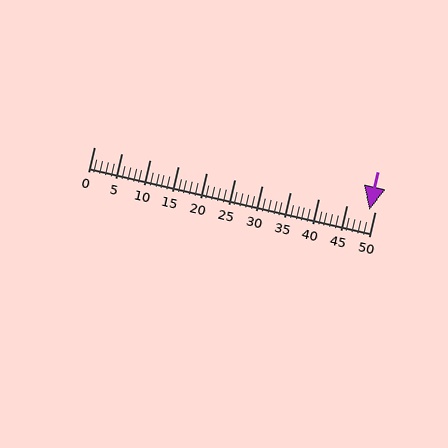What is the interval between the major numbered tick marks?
The major tick marks are spaced 5 units apart.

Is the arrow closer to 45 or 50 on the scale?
The arrow is closer to 50.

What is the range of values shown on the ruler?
The ruler shows values from 0 to 50.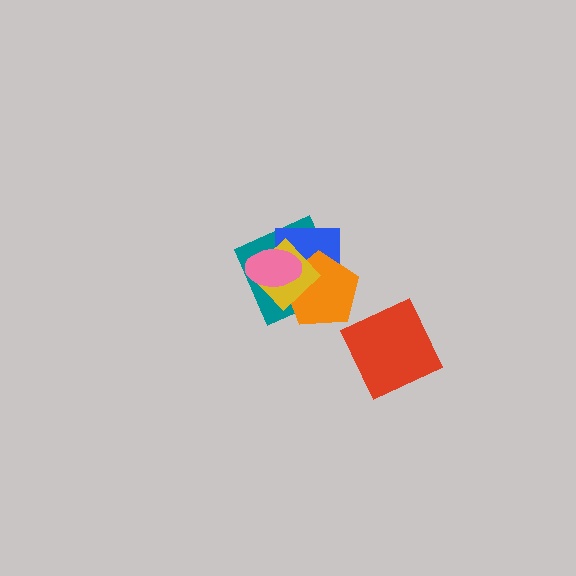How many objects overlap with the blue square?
4 objects overlap with the blue square.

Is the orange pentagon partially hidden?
Yes, it is partially covered by another shape.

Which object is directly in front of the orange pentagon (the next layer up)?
The yellow diamond is directly in front of the orange pentagon.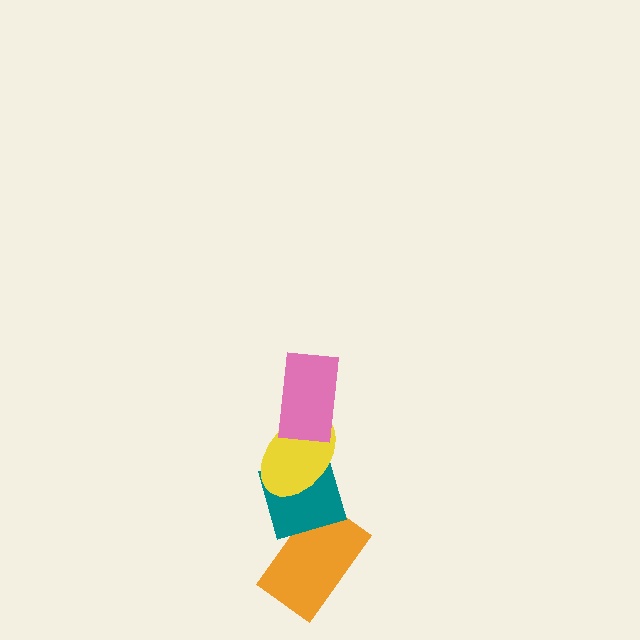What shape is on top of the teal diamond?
The yellow ellipse is on top of the teal diamond.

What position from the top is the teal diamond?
The teal diamond is 3rd from the top.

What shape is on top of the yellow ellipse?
The pink rectangle is on top of the yellow ellipse.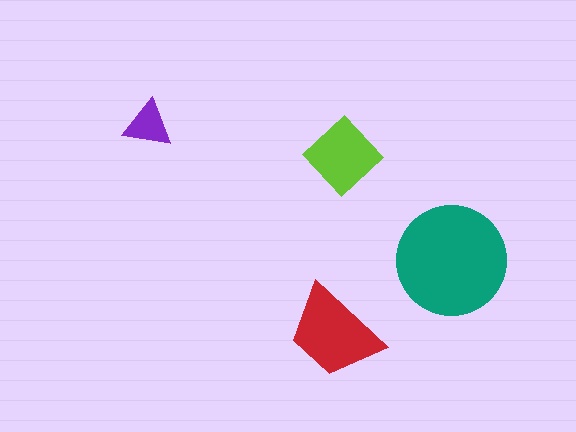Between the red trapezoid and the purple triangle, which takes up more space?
The red trapezoid.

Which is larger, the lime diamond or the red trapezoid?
The red trapezoid.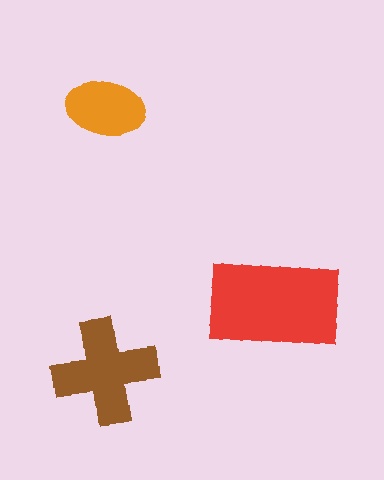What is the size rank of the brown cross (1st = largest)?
2nd.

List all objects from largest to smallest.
The red rectangle, the brown cross, the orange ellipse.